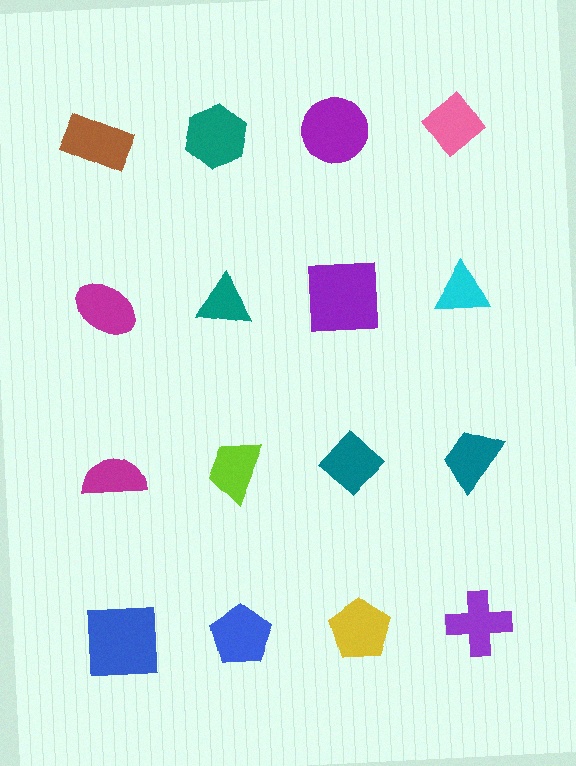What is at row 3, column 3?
A teal diamond.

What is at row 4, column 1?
A blue square.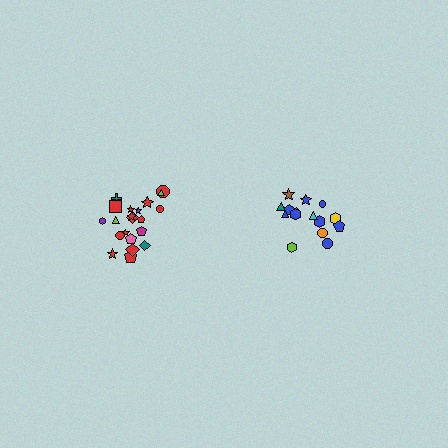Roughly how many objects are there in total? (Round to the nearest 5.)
Roughly 35 objects in total.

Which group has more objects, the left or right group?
The left group.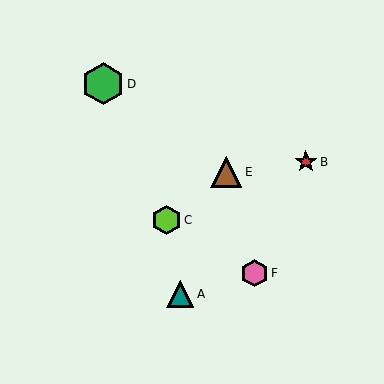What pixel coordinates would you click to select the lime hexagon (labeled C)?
Click at (167, 220) to select the lime hexagon C.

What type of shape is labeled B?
Shape B is a red star.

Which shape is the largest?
The green hexagon (labeled D) is the largest.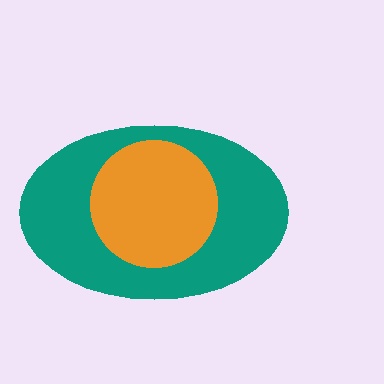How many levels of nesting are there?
2.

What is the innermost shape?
The orange circle.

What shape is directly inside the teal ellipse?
The orange circle.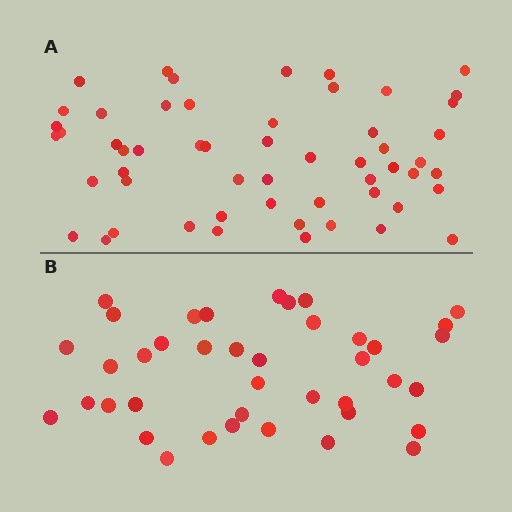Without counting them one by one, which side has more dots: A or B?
Region A (the top region) has more dots.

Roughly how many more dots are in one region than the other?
Region A has approximately 15 more dots than region B.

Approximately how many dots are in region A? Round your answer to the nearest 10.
About 60 dots. (The exact count is 55, which rounds to 60.)